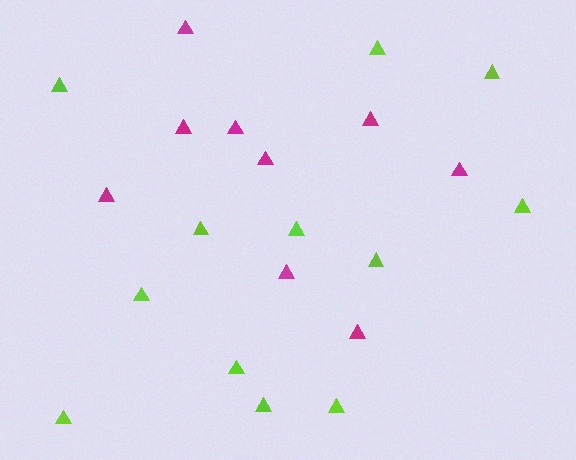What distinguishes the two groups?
There are 2 groups: one group of magenta triangles (9) and one group of lime triangles (12).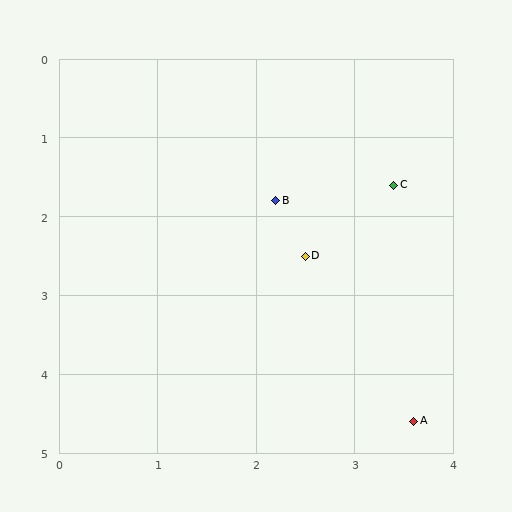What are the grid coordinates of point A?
Point A is at approximately (3.6, 4.6).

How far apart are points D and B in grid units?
Points D and B are about 0.8 grid units apart.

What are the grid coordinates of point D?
Point D is at approximately (2.5, 2.5).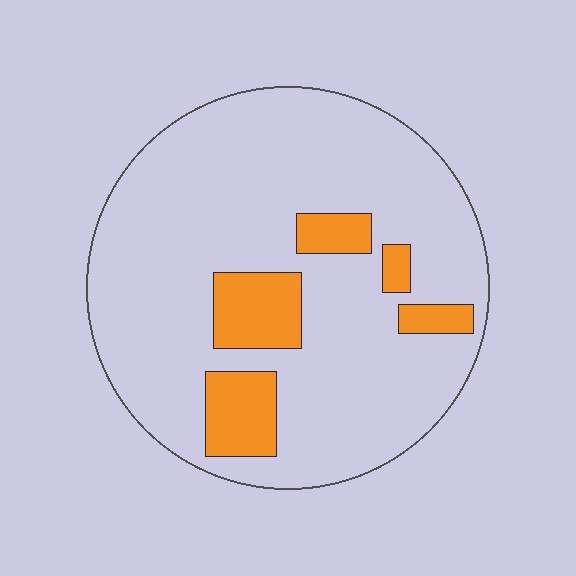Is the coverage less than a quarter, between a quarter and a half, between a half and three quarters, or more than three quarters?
Less than a quarter.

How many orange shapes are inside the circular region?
5.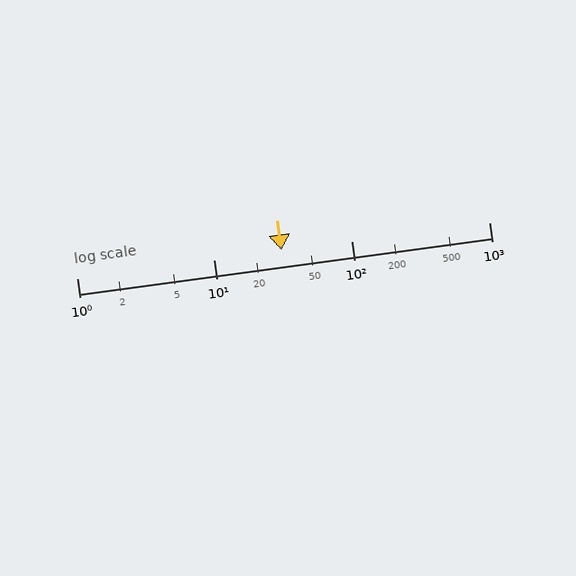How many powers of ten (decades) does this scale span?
The scale spans 3 decades, from 1 to 1000.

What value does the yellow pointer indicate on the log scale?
The pointer indicates approximately 31.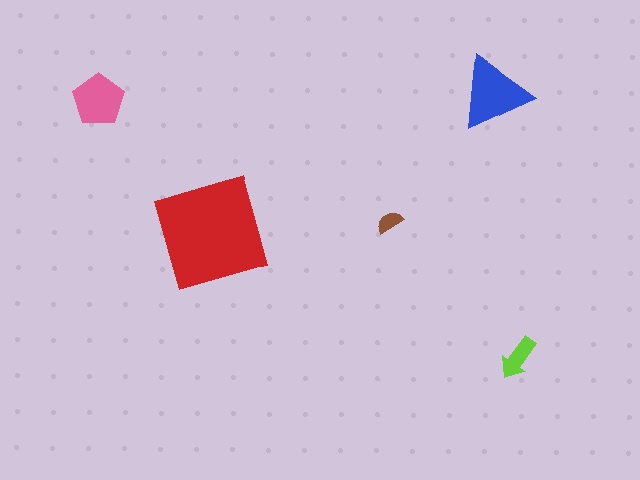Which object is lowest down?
The lime arrow is bottommost.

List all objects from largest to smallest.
The red square, the blue triangle, the pink pentagon, the lime arrow, the brown semicircle.